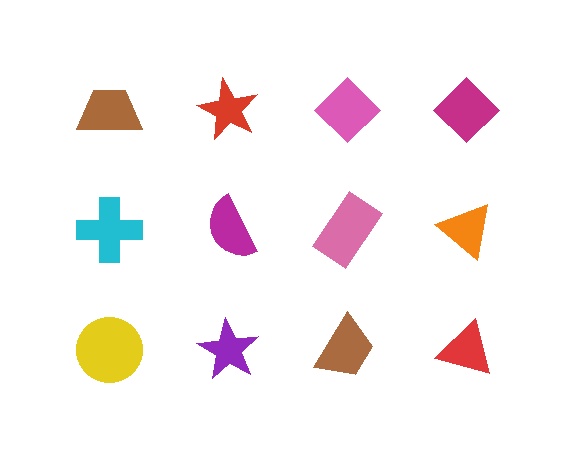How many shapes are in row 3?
4 shapes.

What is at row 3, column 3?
A brown trapezoid.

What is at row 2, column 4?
An orange triangle.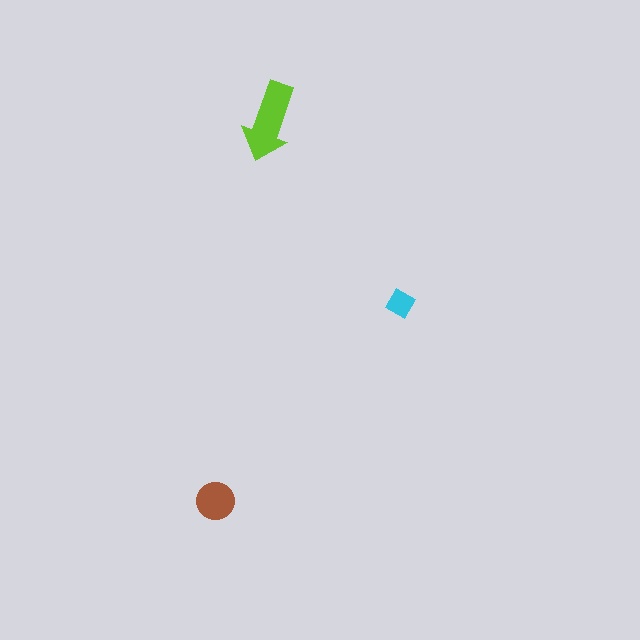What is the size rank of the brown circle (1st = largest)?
2nd.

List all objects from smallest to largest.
The cyan diamond, the brown circle, the lime arrow.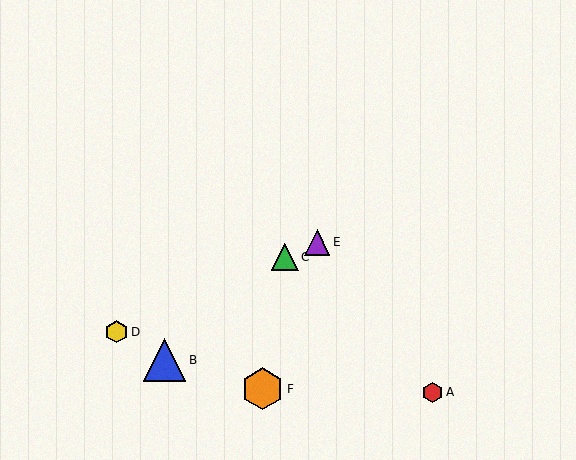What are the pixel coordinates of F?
Object F is at (263, 389).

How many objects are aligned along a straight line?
3 objects (C, D, E) are aligned along a straight line.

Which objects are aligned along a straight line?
Objects C, D, E are aligned along a straight line.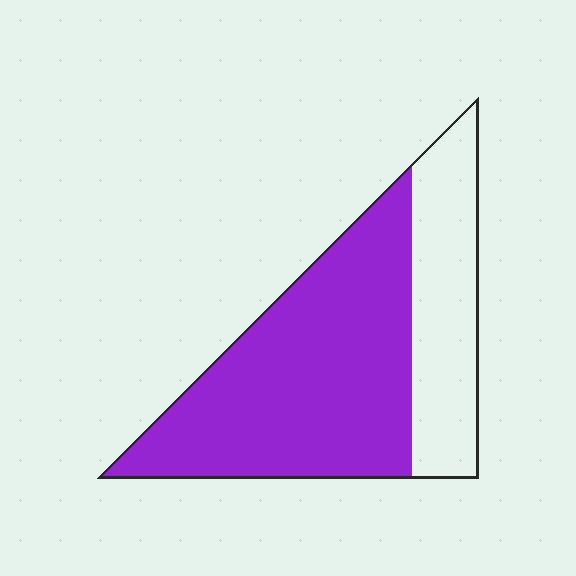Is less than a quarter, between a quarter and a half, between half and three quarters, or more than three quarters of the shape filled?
Between half and three quarters.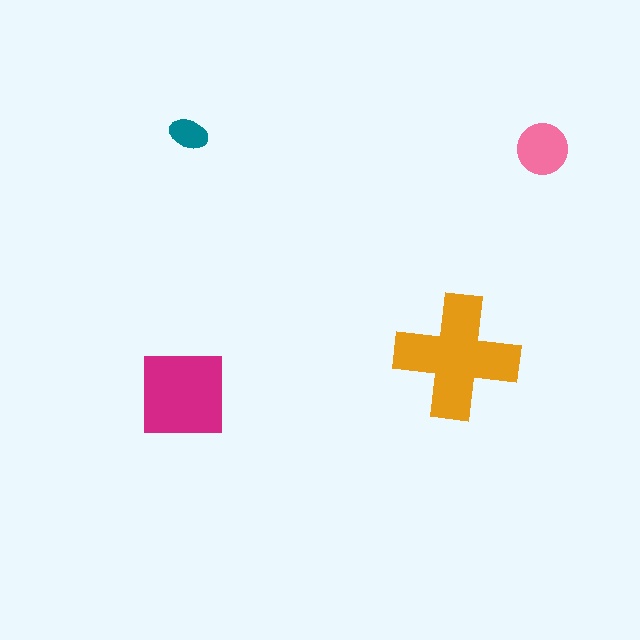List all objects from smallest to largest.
The teal ellipse, the pink circle, the magenta square, the orange cross.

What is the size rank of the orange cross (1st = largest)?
1st.